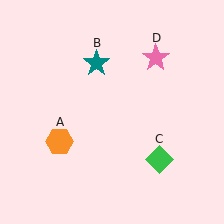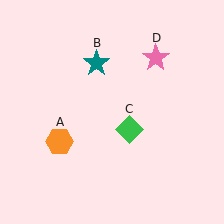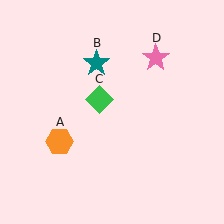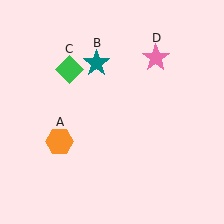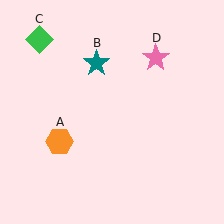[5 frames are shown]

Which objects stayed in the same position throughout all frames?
Orange hexagon (object A) and teal star (object B) and pink star (object D) remained stationary.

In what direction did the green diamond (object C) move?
The green diamond (object C) moved up and to the left.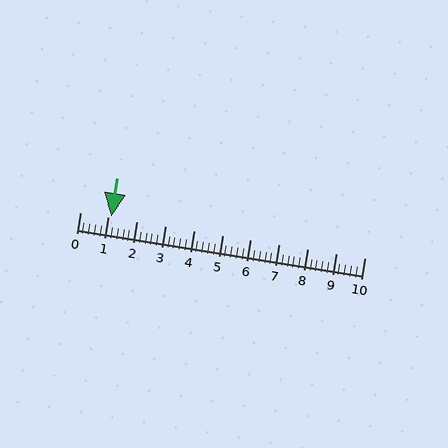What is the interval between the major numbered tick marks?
The major tick marks are spaced 1 units apart.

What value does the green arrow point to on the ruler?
The green arrow points to approximately 1.1.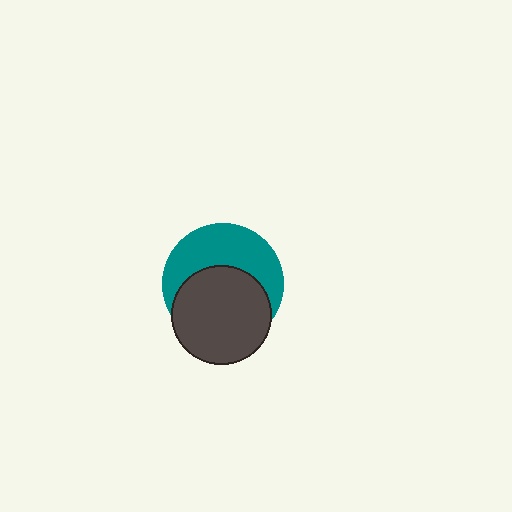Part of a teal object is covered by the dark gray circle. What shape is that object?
It is a circle.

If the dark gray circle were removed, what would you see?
You would see the complete teal circle.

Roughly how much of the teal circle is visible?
About half of it is visible (roughly 47%).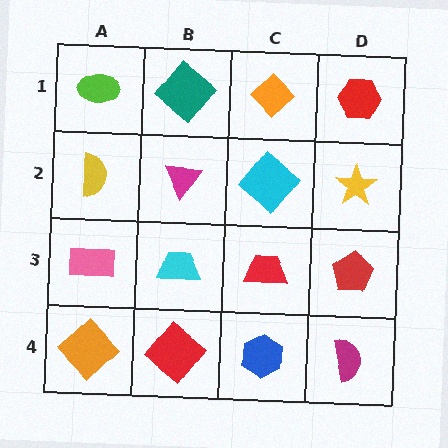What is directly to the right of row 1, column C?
A red hexagon.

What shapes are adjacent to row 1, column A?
A yellow semicircle (row 2, column A), a teal diamond (row 1, column B).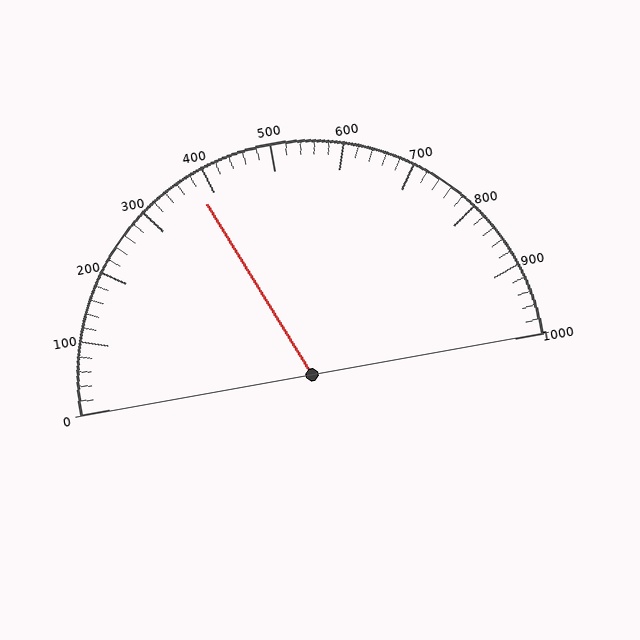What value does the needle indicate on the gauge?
The needle indicates approximately 380.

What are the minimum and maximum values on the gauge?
The gauge ranges from 0 to 1000.